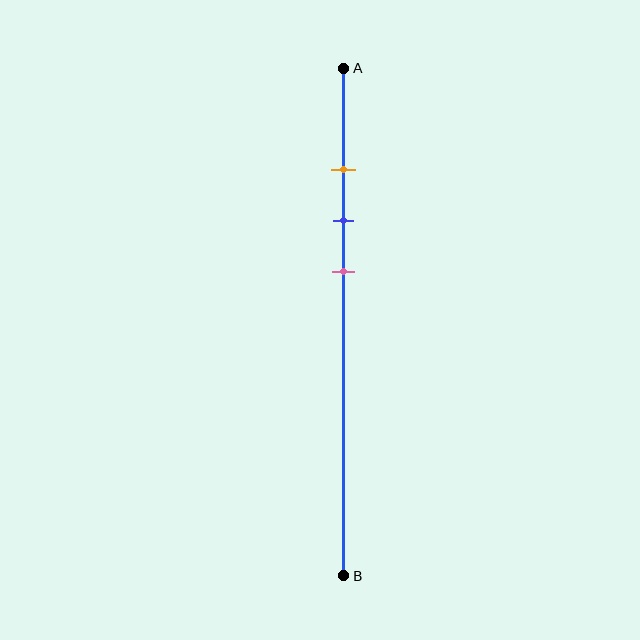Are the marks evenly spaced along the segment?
Yes, the marks are approximately evenly spaced.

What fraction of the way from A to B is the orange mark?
The orange mark is approximately 20% (0.2) of the way from A to B.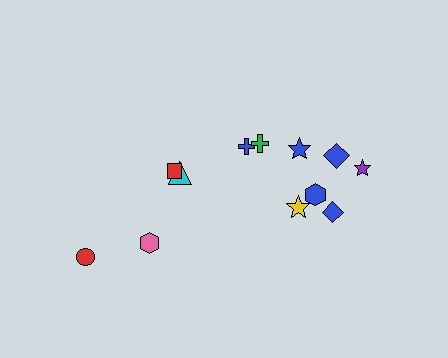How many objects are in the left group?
There are 4 objects.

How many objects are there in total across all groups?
There are 12 objects.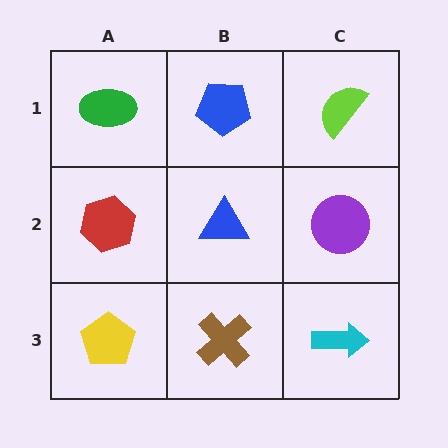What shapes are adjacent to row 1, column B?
A blue triangle (row 2, column B), a green ellipse (row 1, column A), a lime semicircle (row 1, column C).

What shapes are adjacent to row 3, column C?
A purple circle (row 2, column C), a brown cross (row 3, column B).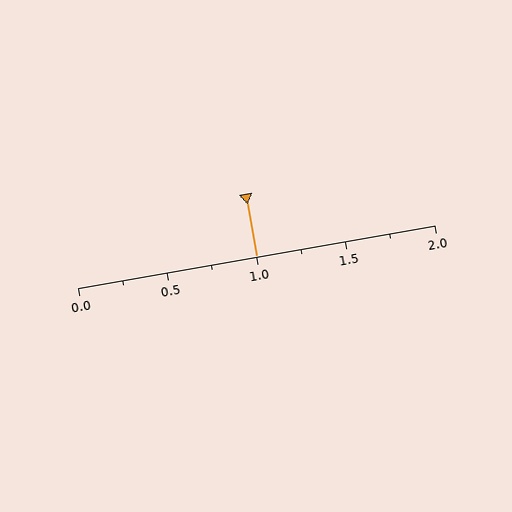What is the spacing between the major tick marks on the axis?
The major ticks are spaced 0.5 apart.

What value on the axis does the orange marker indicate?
The marker indicates approximately 1.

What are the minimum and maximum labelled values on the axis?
The axis runs from 0.0 to 2.0.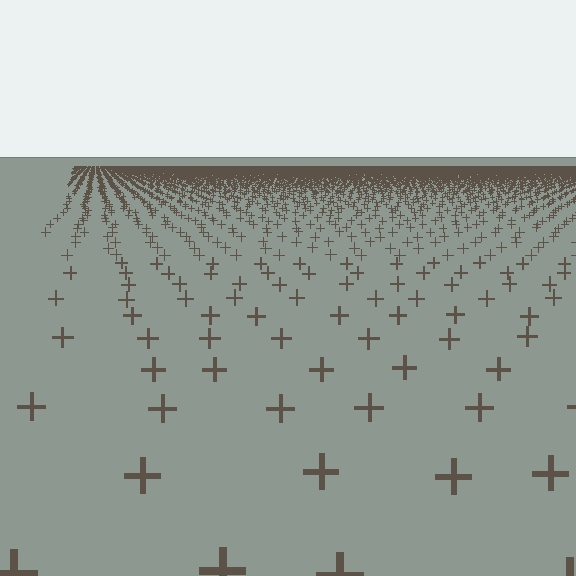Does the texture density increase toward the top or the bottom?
Density increases toward the top.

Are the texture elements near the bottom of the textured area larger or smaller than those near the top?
Larger. Near the bottom, elements are closer to the viewer and appear at a bigger on-screen size.